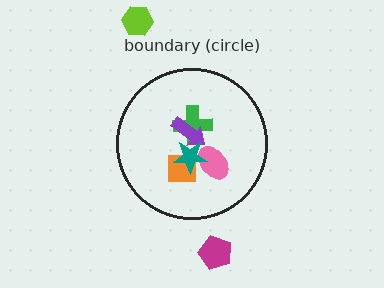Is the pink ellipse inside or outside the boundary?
Inside.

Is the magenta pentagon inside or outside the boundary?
Outside.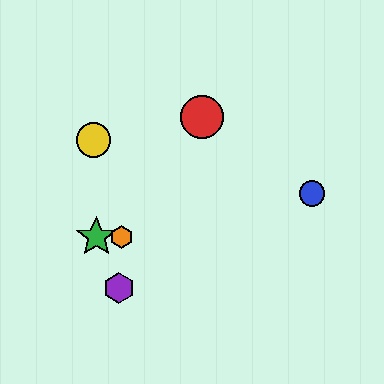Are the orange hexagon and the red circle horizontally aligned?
No, the orange hexagon is at y≈237 and the red circle is at y≈117.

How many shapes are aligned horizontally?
2 shapes (the green star, the orange hexagon) are aligned horizontally.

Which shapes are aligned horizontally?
The green star, the orange hexagon are aligned horizontally.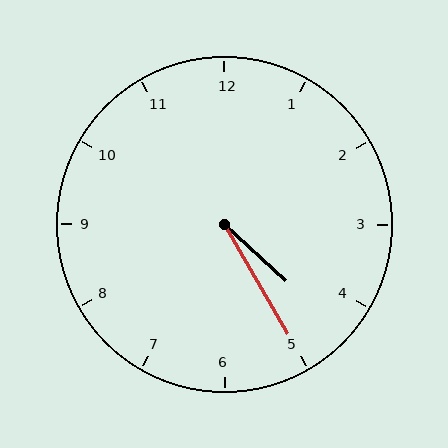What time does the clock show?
4:25.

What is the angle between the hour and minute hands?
Approximately 18 degrees.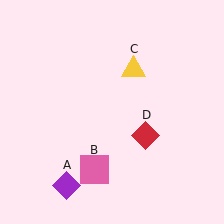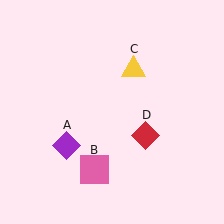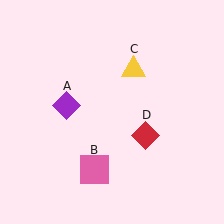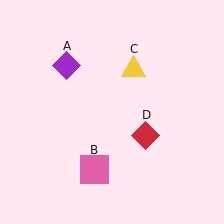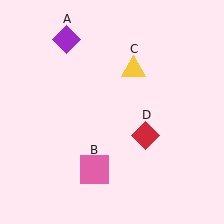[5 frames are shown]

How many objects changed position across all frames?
1 object changed position: purple diamond (object A).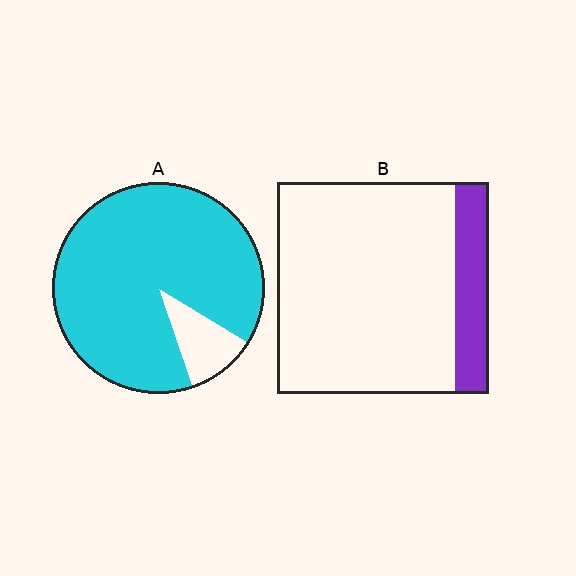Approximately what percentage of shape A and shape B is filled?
A is approximately 90% and B is approximately 15%.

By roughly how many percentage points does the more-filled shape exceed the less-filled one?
By roughly 75 percentage points (A over B).